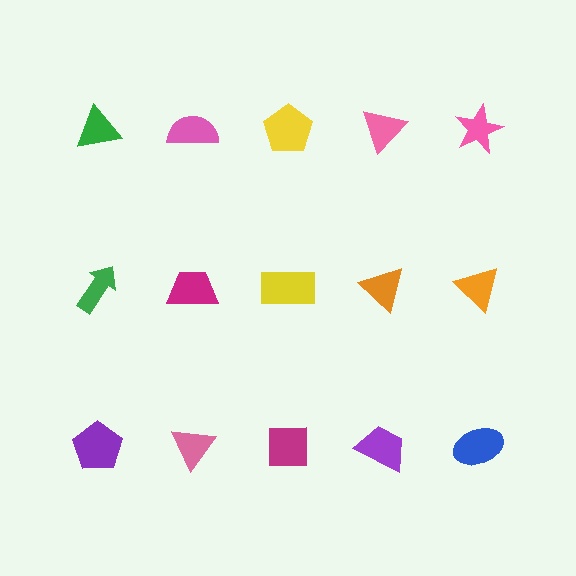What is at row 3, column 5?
A blue ellipse.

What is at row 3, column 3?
A magenta square.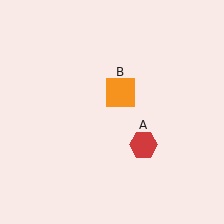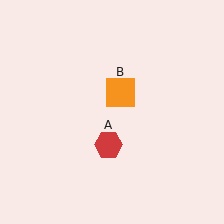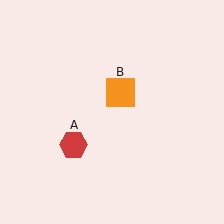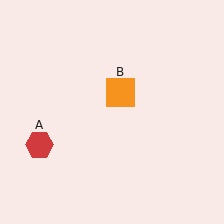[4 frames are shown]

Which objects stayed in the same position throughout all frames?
Orange square (object B) remained stationary.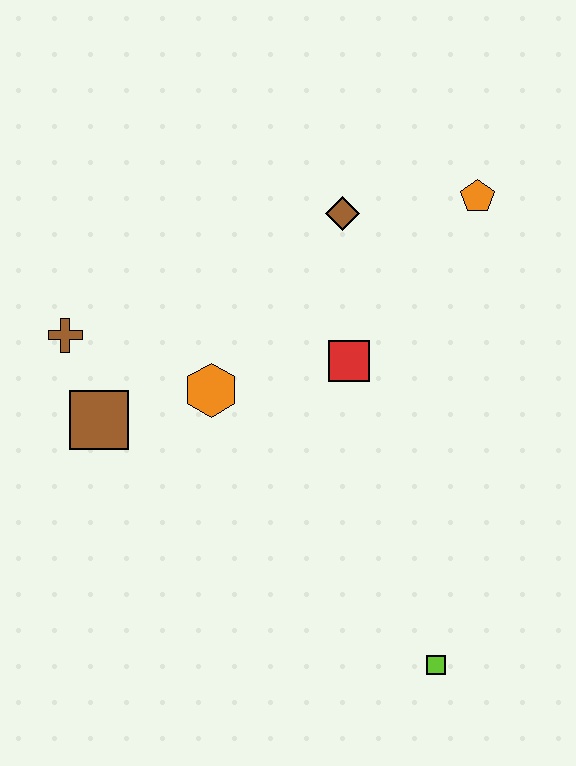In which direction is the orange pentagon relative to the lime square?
The orange pentagon is above the lime square.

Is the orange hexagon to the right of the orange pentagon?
No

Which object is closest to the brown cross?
The brown square is closest to the brown cross.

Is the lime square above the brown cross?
No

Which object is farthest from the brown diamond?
The lime square is farthest from the brown diamond.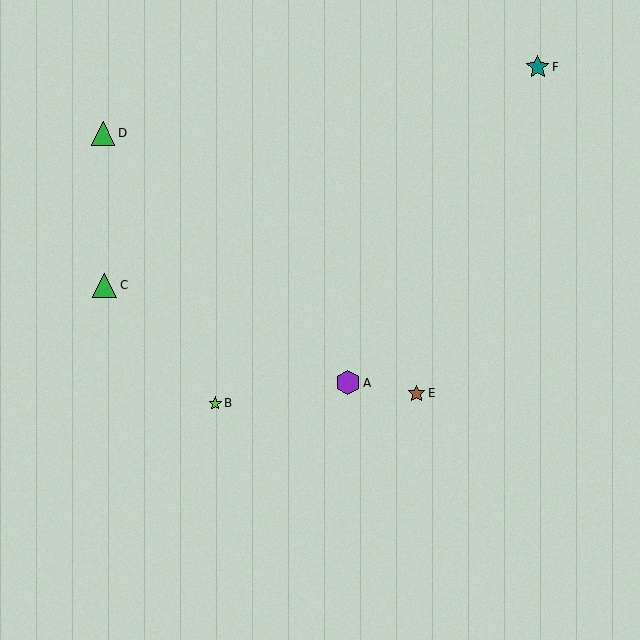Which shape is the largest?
The green triangle (labeled C) is the largest.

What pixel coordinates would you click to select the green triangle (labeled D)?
Click at (103, 133) to select the green triangle D.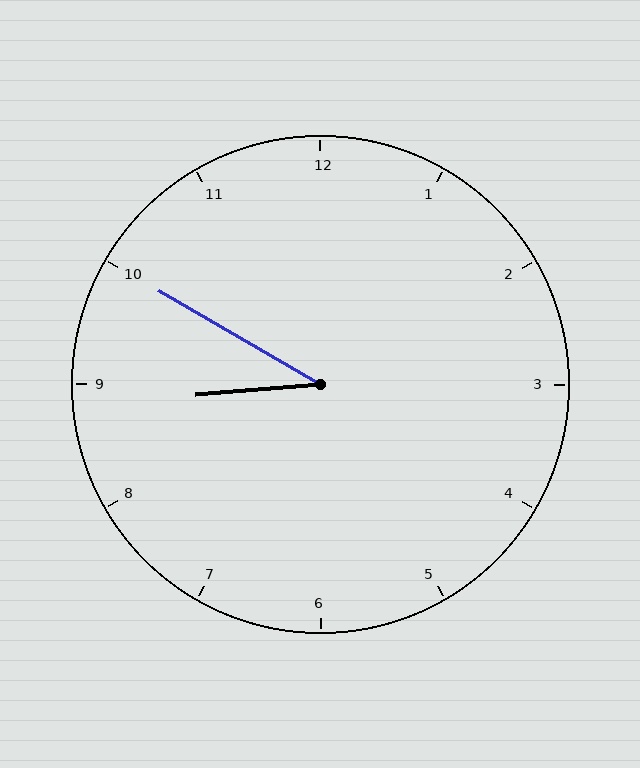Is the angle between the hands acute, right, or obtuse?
It is acute.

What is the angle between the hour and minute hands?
Approximately 35 degrees.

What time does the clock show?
8:50.